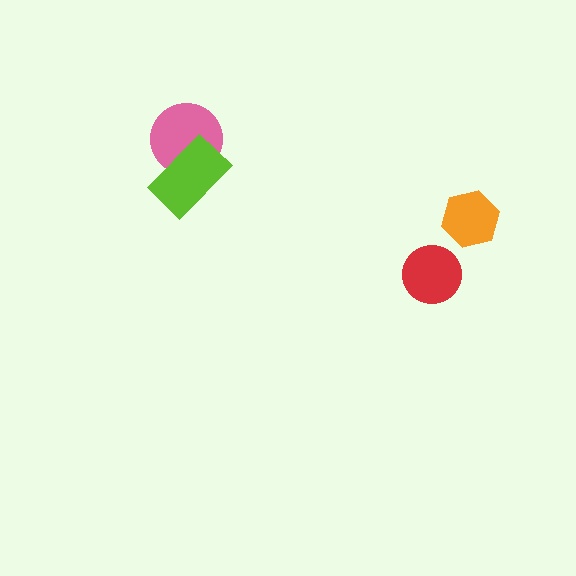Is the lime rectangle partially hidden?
No, no other shape covers it.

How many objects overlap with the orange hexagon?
0 objects overlap with the orange hexagon.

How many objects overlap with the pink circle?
1 object overlaps with the pink circle.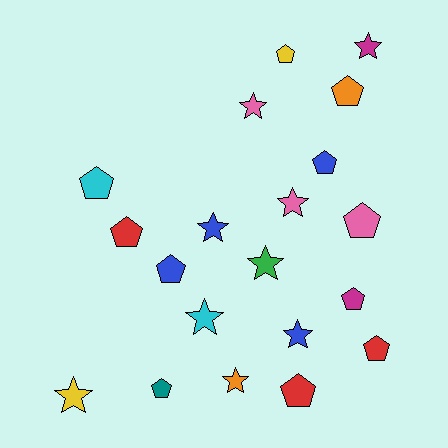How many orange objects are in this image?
There are 2 orange objects.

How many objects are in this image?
There are 20 objects.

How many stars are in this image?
There are 9 stars.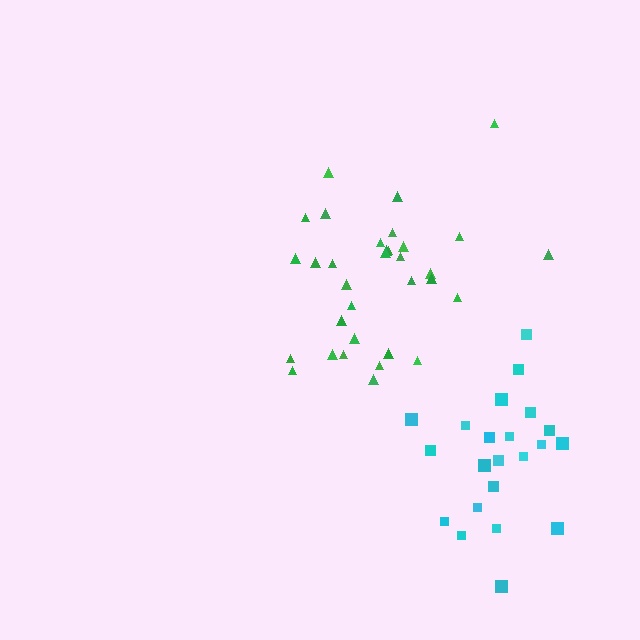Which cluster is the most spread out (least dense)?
Cyan.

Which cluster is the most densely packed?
Green.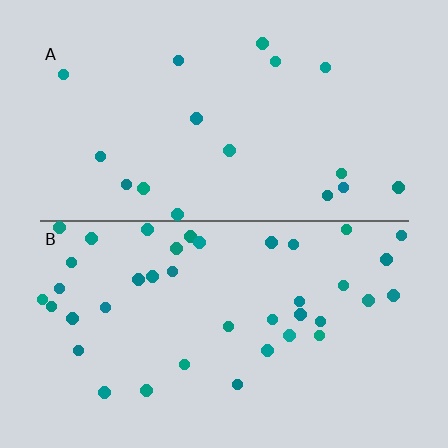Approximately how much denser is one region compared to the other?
Approximately 2.3× — region B over region A.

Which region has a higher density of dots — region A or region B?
B (the bottom).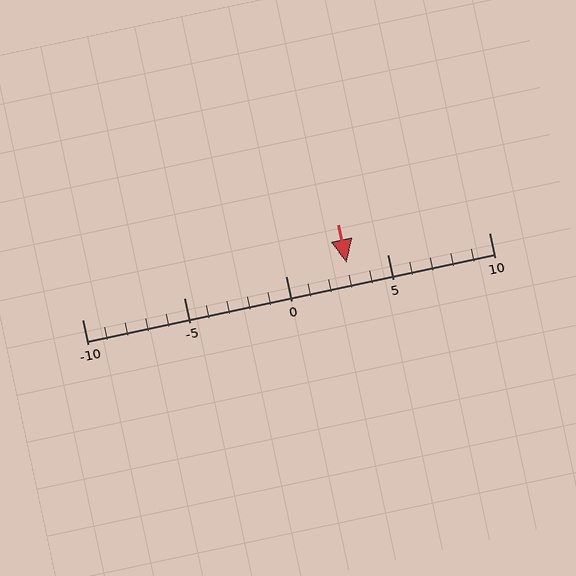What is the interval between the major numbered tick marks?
The major tick marks are spaced 5 units apart.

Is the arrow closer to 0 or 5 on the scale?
The arrow is closer to 5.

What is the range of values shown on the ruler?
The ruler shows values from -10 to 10.